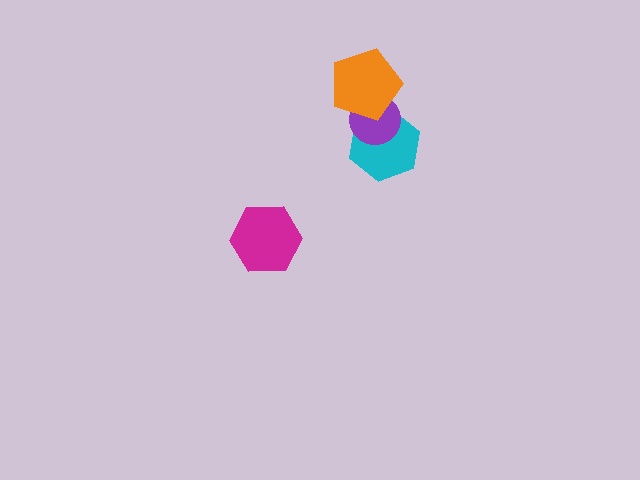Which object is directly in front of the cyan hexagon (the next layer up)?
The purple circle is directly in front of the cyan hexagon.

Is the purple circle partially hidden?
Yes, it is partially covered by another shape.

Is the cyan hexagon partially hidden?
Yes, it is partially covered by another shape.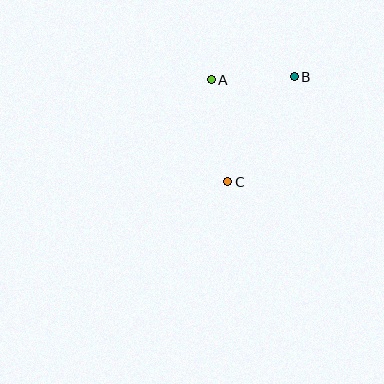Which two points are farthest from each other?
Points B and C are farthest from each other.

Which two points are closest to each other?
Points A and B are closest to each other.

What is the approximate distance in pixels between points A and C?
The distance between A and C is approximately 103 pixels.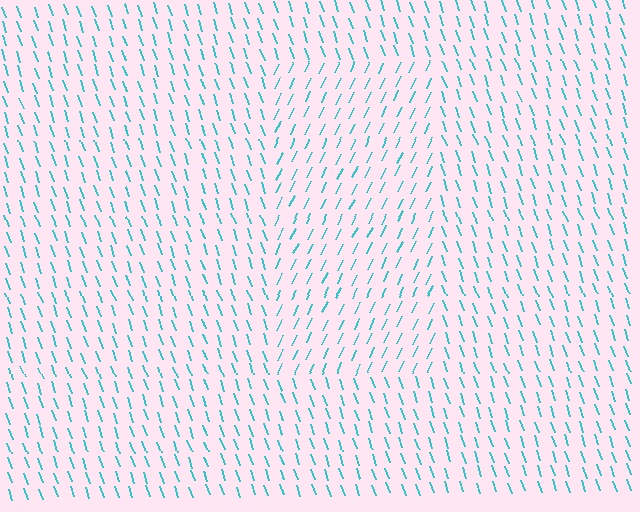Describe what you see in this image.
The image is filled with small cyan line segments. A rectangle region in the image has lines oriented differently from the surrounding lines, creating a visible texture boundary.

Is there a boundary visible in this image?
Yes, there is a texture boundary formed by a change in line orientation.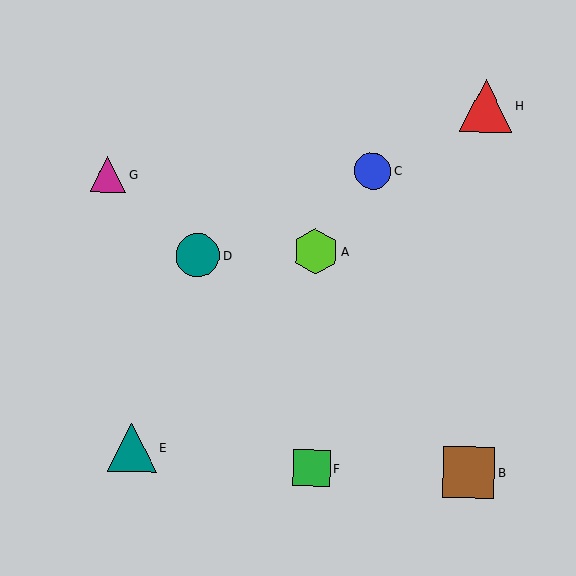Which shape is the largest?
The red triangle (labeled H) is the largest.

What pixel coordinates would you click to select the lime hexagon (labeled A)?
Click at (315, 252) to select the lime hexagon A.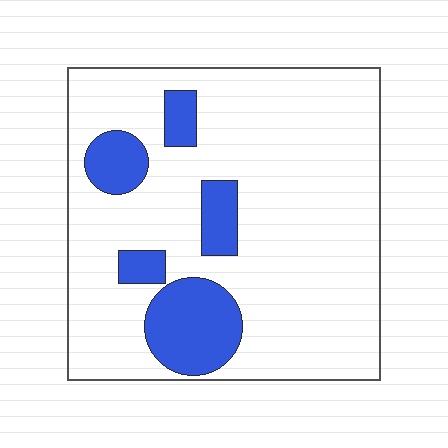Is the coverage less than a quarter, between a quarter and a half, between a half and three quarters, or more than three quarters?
Less than a quarter.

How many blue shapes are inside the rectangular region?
5.